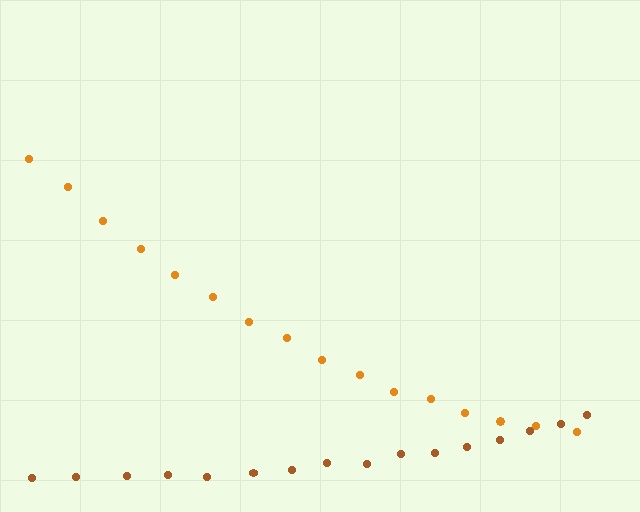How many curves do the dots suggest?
There are 2 distinct paths.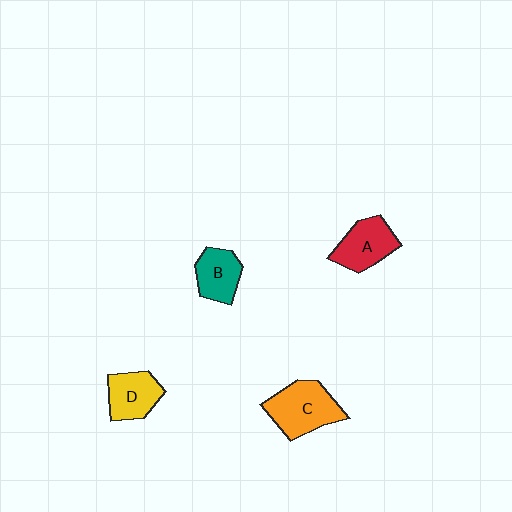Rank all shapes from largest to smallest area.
From largest to smallest: C (orange), A (red), D (yellow), B (teal).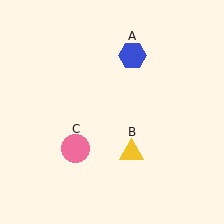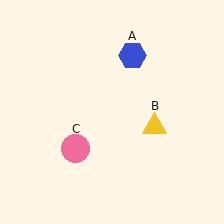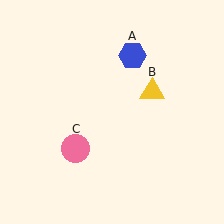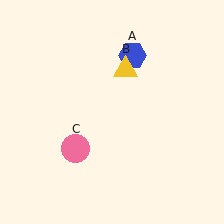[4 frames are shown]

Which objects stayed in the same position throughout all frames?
Blue hexagon (object A) and pink circle (object C) remained stationary.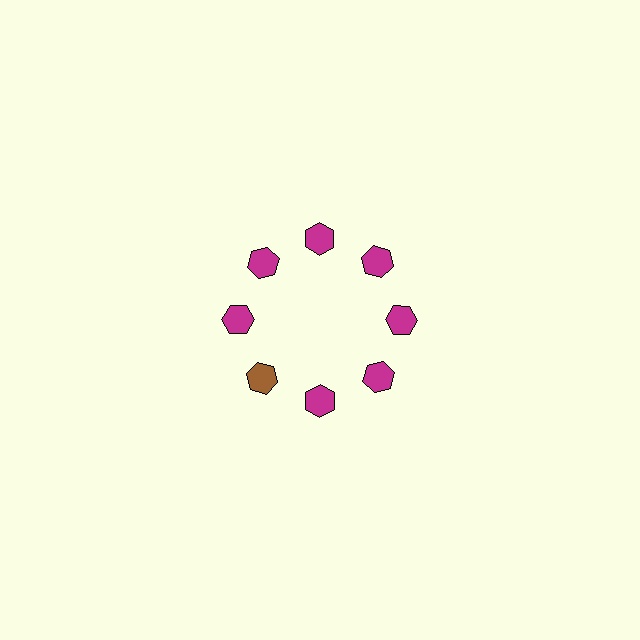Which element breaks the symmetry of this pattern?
The brown hexagon at roughly the 8 o'clock position breaks the symmetry. All other shapes are magenta hexagons.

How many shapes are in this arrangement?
There are 8 shapes arranged in a ring pattern.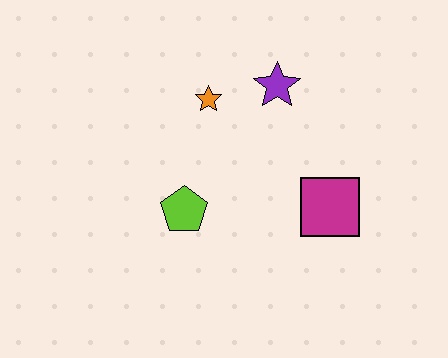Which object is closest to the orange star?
The purple star is closest to the orange star.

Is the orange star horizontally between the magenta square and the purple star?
No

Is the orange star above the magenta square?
Yes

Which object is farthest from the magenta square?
The orange star is farthest from the magenta square.